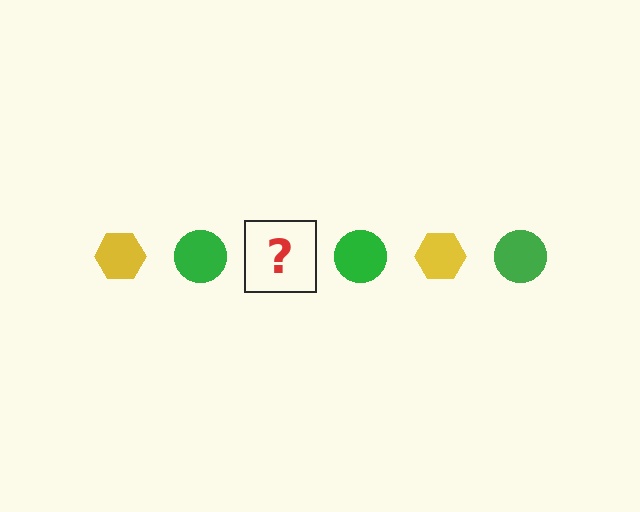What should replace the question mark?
The question mark should be replaced with a yellow hexagon.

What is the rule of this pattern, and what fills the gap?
The rule is that the pattern alternates between yellow hexagon and green circle. The gap should be filled with a yellow hexagon.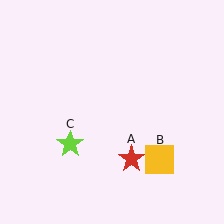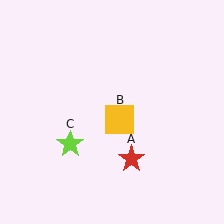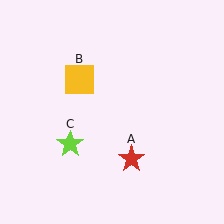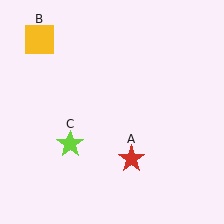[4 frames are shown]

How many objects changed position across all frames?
1 object changed position: yellow square (object B).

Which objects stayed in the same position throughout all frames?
Red star (object A) and lime star (object C) remained stationary.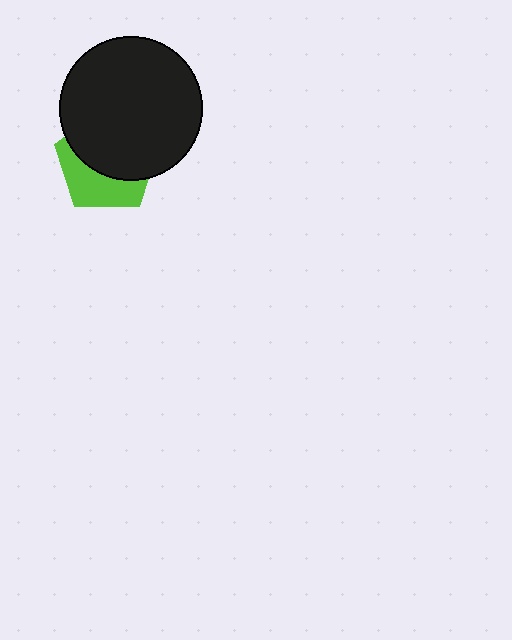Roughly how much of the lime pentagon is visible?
A small part of it is visible (roughly 40%).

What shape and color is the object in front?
The object in front is a black circle.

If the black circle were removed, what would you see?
You would see the complete lime pentagon.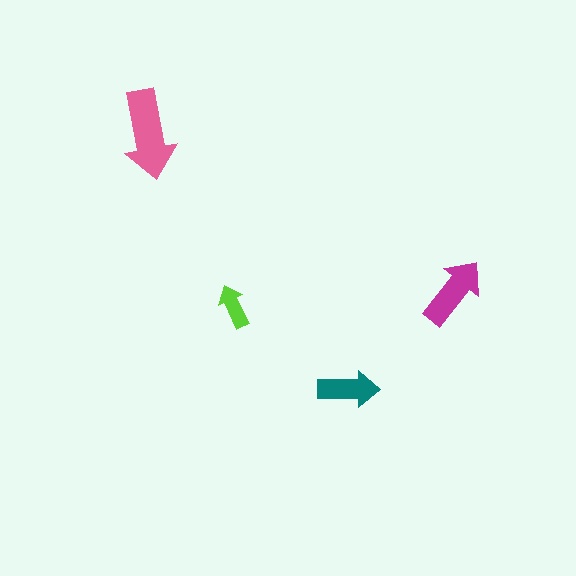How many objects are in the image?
There are 4 objects in the image.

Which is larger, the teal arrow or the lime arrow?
The teal one.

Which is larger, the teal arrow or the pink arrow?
The pink one.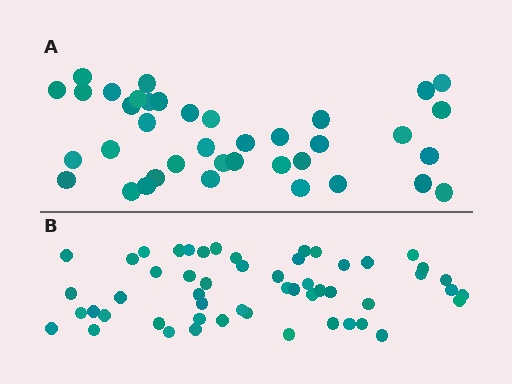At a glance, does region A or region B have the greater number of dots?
Region B (the bottom region) has more dots.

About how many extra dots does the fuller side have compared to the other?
Region B has approximately 15 more dots than region A.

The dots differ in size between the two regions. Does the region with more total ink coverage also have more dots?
No. Region A has more total ink coverage because its dots are larger, but region B actually contains more individual dots. Total area can be misleading — the number of items is what matters here.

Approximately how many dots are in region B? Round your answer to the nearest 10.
About 50 dots. (The exact count is 53, which rounds to 50.)